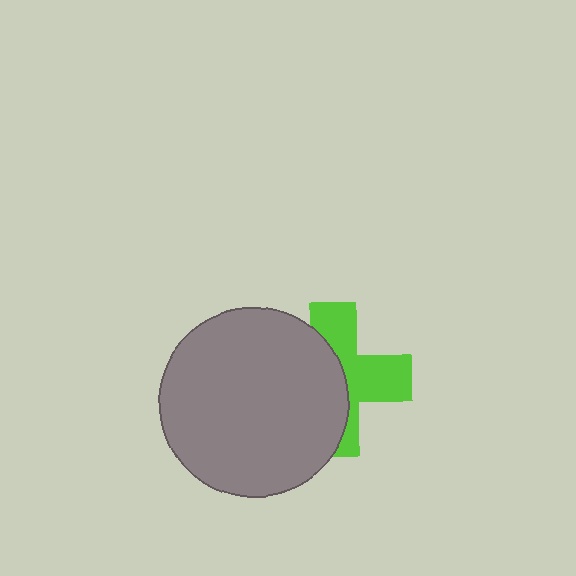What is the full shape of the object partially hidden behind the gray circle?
The partially hidden object is a lime cross.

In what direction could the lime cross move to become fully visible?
The lime cross could move right. That would shift it out from behind the gray circle entirely.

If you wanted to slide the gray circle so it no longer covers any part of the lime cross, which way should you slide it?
Slide it left — that is the most direct way to separate the two shapes.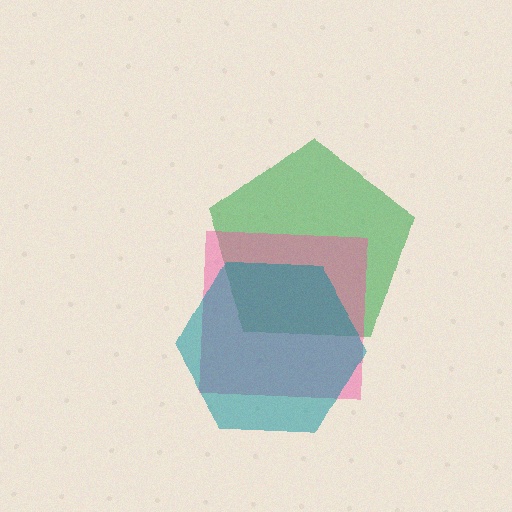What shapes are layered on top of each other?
The layered shapes are: a green pentagon, a pink square, a teal hexagon.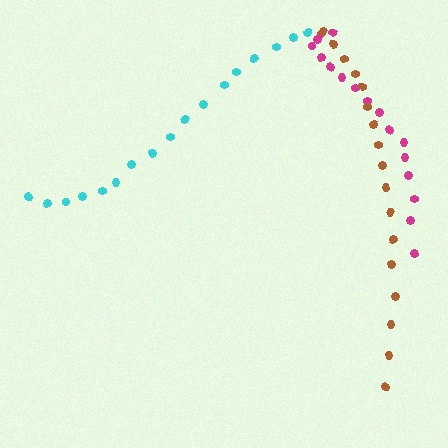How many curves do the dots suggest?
There are 3 distinct paths.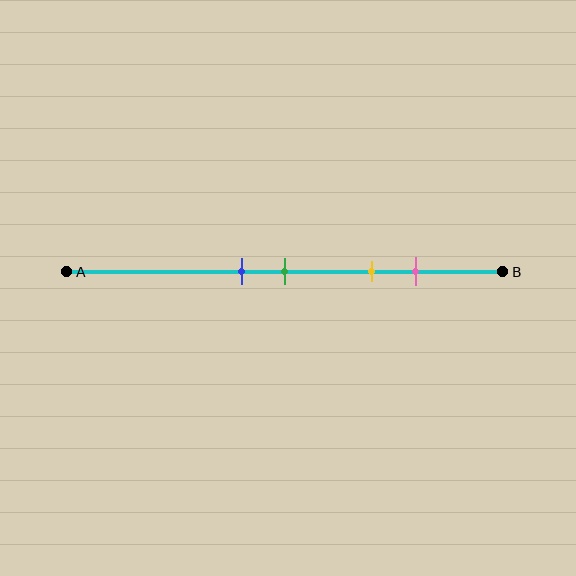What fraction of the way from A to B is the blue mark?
The blue mark is approximately 40% (0.4) of the way from A to B.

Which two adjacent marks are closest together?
The blue and green marks are the closest adjacent pair.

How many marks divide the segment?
There are 4 marks dividing the segment.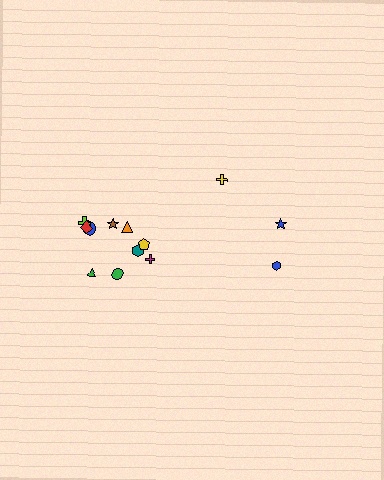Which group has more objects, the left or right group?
The left group.